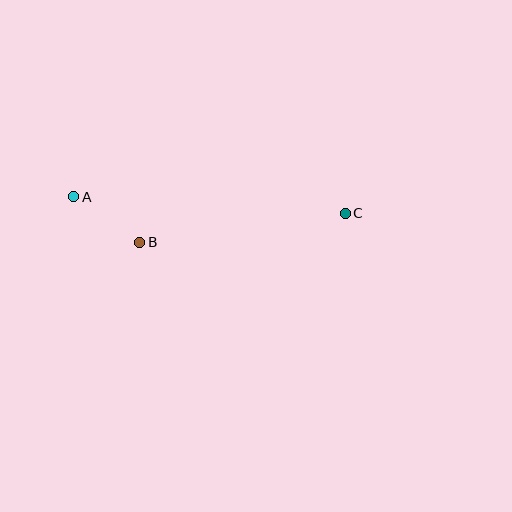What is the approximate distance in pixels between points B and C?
The distance between B and C is approximately 207 pixels.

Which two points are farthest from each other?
Points A and C are farthest from each other.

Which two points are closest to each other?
Points A and B are closest to each other.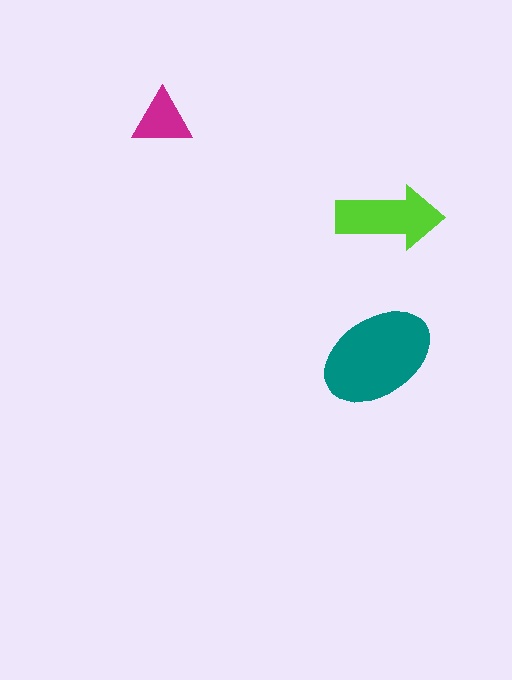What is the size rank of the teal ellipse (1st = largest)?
1st.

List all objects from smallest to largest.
The magenta triangle, the lime arrow, the teal ellipse.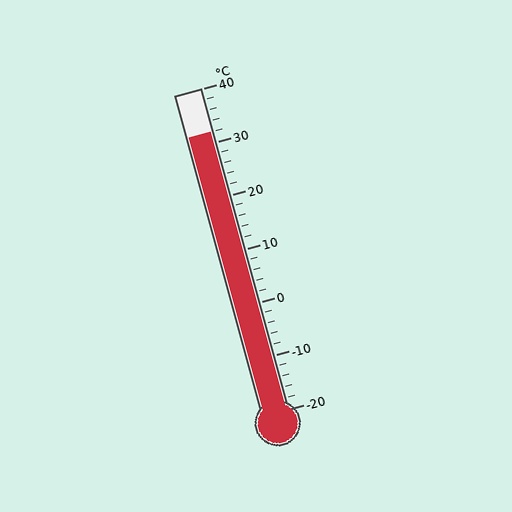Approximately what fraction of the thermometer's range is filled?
The thermometer is filled to approximately 85% of its range.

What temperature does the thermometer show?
The thermometer shows approximately 32°C.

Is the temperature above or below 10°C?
The temperature is above 10°C.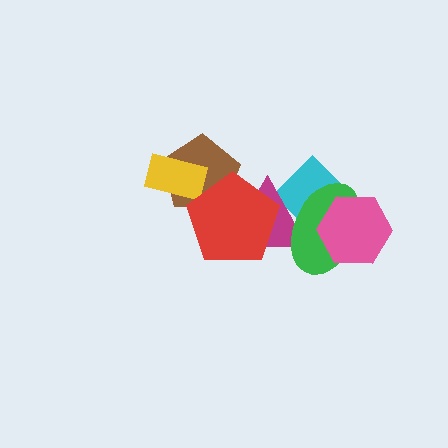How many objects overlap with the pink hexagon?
2 objects overlap with the pink hexagon.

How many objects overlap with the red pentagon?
2 objects overlap with the red pentagon.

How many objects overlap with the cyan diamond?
3 objects overlap with the cyan diamond.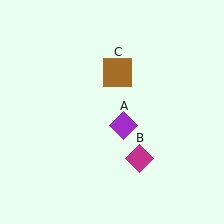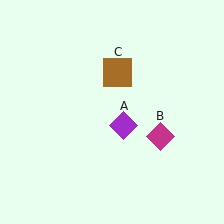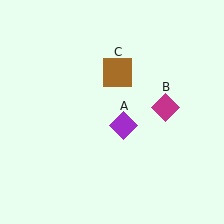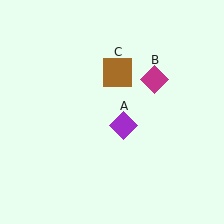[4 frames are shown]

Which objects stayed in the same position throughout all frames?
Purple diamond (object A) and brown square (object C) remained stationary.